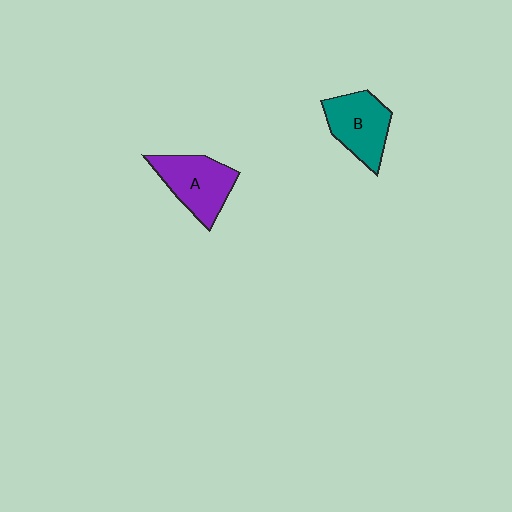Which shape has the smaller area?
Shape B (teal).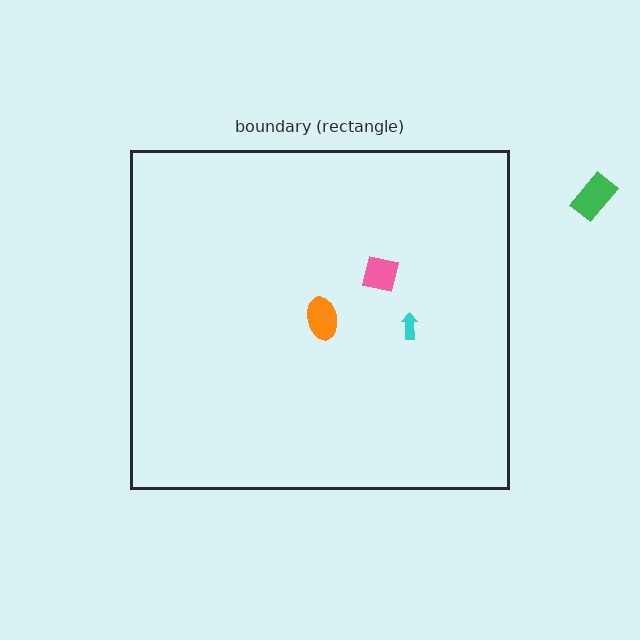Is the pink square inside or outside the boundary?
Inside.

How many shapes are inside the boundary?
3 inside, 1 outside.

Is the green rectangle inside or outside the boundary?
Outside.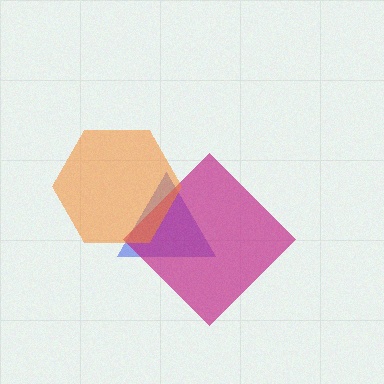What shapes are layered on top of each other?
The layered shapes are: a blue triangle, a magenta diamond, an orange hexagon.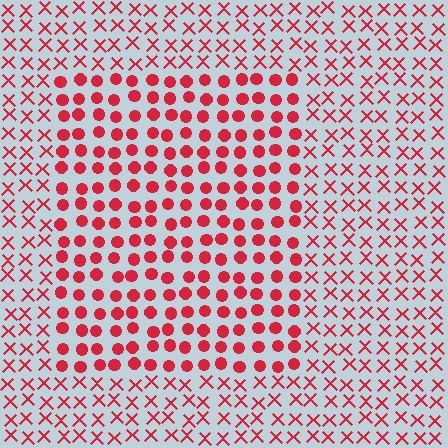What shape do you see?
I see a rectangle.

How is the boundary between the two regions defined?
The boundary is defined by a change in element shape: circles inside vs. X marks outside. All elements share the same color and spacing.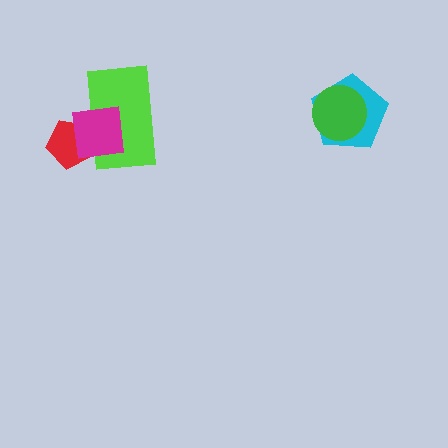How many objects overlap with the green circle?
1 object overlaps with the green circle.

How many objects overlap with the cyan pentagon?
1 object overlaps with the cyan pentagon.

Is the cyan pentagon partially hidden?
Yes, it is partially covered by another shape.